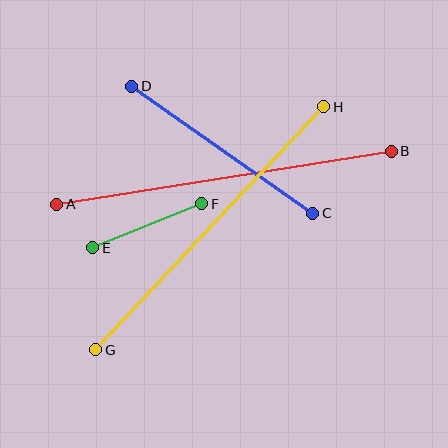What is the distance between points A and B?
The distance is approximately 339 pixels.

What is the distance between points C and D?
The distance is approximately 221 pixels.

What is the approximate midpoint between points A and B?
The midpoint is at approximately (224, 178) pixels.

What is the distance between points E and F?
The distance is approximately 118 pixels.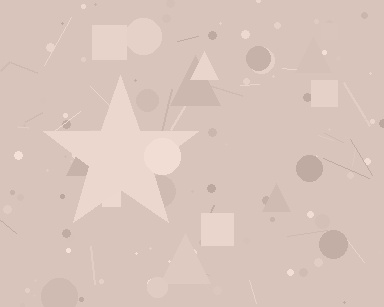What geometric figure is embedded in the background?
A star is embedded in the background.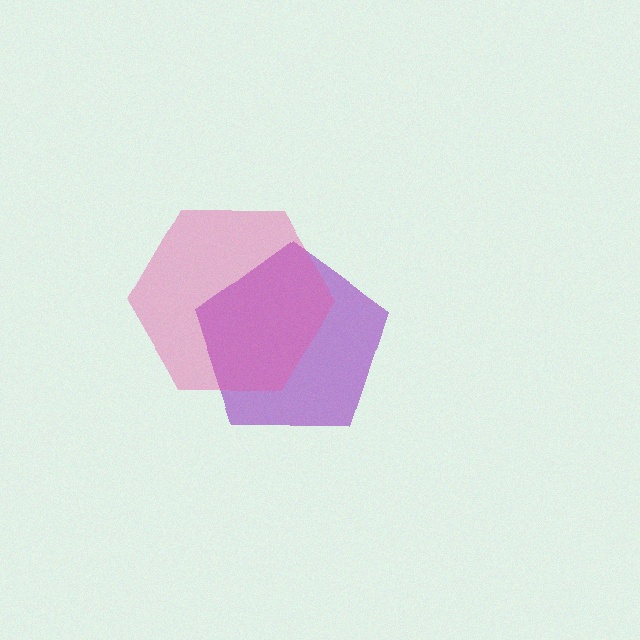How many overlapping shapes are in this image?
There are 2 overlapping shapes in the image.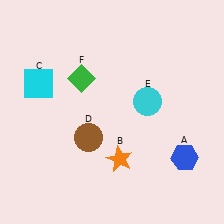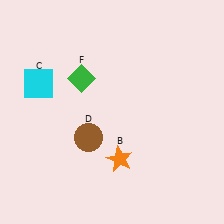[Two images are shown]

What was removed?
The blue hexagon (A), the cyan circle (E) were removed in Image 2.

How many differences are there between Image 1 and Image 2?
There are 2 differences between the two images.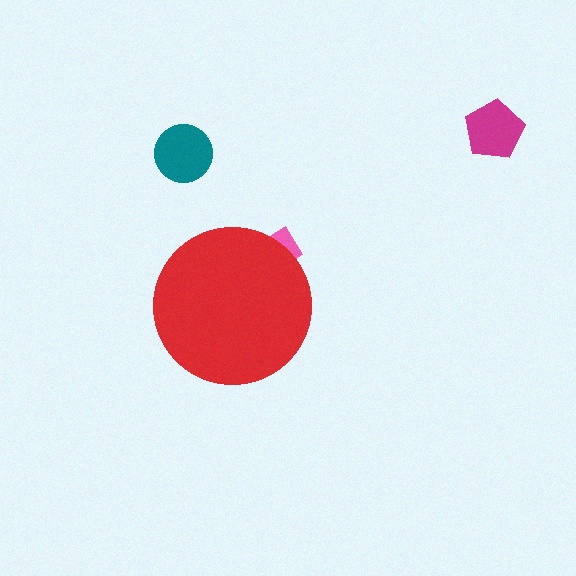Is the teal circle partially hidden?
No, the teal circle is fully visible.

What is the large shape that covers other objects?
A red circle.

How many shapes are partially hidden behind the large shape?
1 shape is partially hidden.